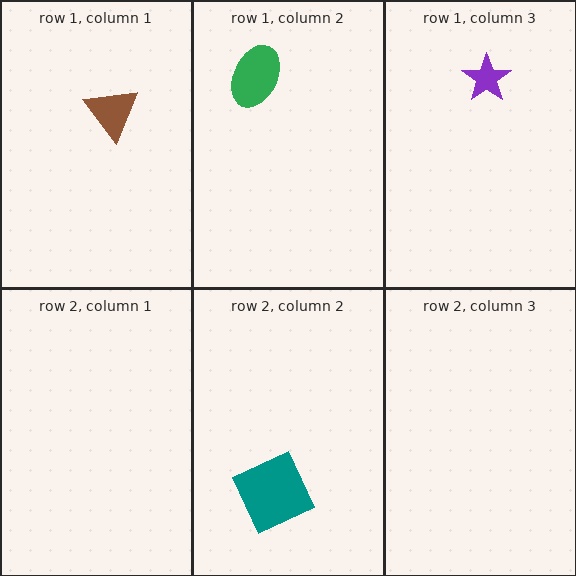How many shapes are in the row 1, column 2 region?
1.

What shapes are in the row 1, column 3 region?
The purple star.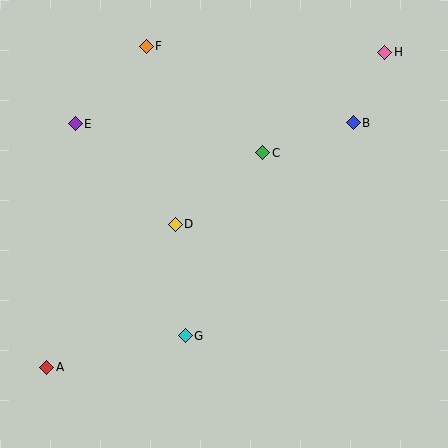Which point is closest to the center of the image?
Point D at (175, 224) is closest to the center.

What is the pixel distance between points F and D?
The distance between F and D is 180 pixels.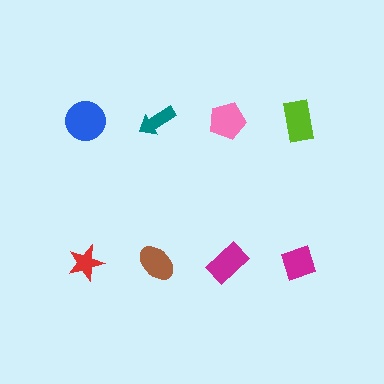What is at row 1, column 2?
A teal arrow.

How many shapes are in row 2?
4 shapes.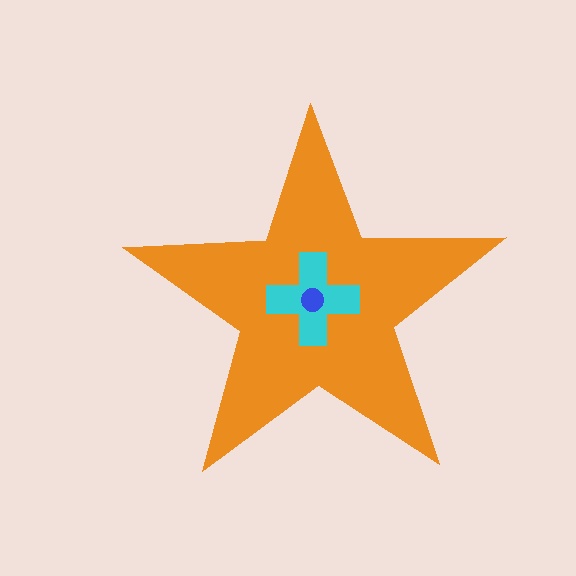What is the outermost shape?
The orange star.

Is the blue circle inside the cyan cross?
Yes.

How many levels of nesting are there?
3.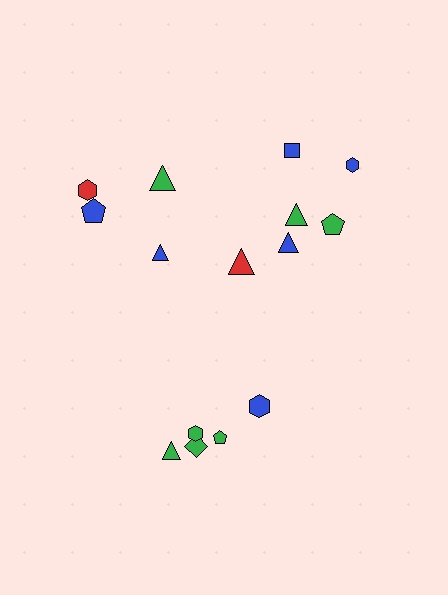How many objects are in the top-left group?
There are 4 objects.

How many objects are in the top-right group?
There are 6 objects.